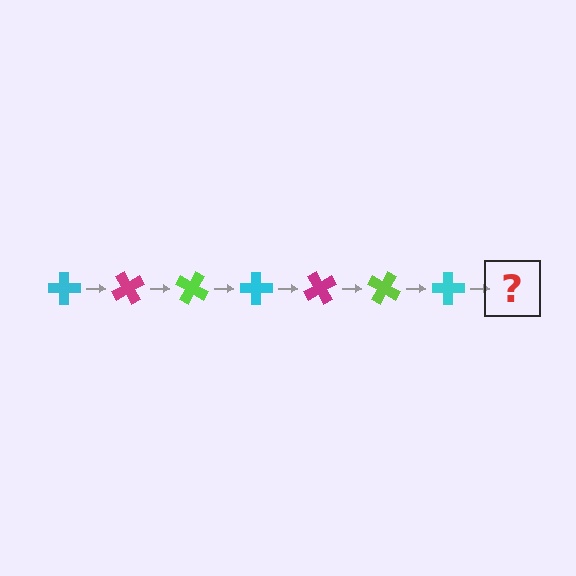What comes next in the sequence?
The next element should be a magenta cross, rotated 420 degrees from the start.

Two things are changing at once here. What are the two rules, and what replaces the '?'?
The two rules are that it rotates 60 degrees each step and the color cycles through cyan, magenta, and lime. The '?' should be a magenta cross, rotated 420 degrees from the start.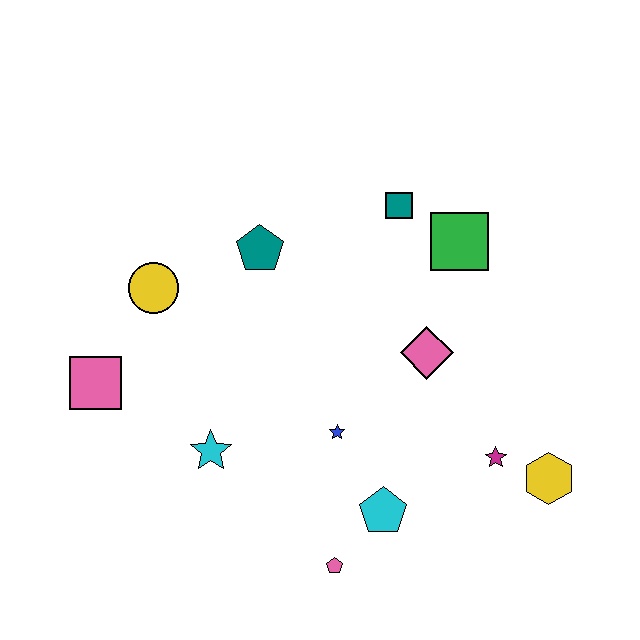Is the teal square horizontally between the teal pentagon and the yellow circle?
No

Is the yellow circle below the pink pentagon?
No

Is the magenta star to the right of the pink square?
Yes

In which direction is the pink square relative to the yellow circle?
The pink square is below the yellow circle.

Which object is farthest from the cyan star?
The yellow hexagon is farthest from the cyan star.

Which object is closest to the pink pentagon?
The cyan pentagon is closest to the pink pentagon.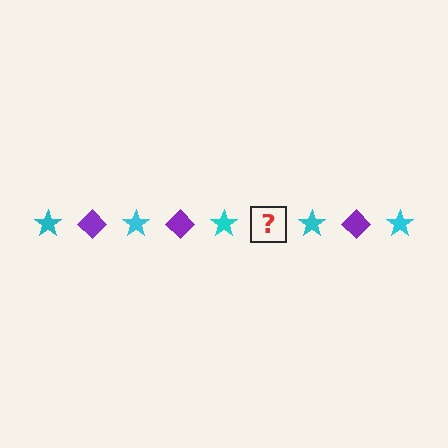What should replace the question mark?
The question mark should be replaced with a purple diamond.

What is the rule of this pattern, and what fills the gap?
The rule is that the pattern alternates between cyan star and purple diamond. The gap should be filled with a purple diamond.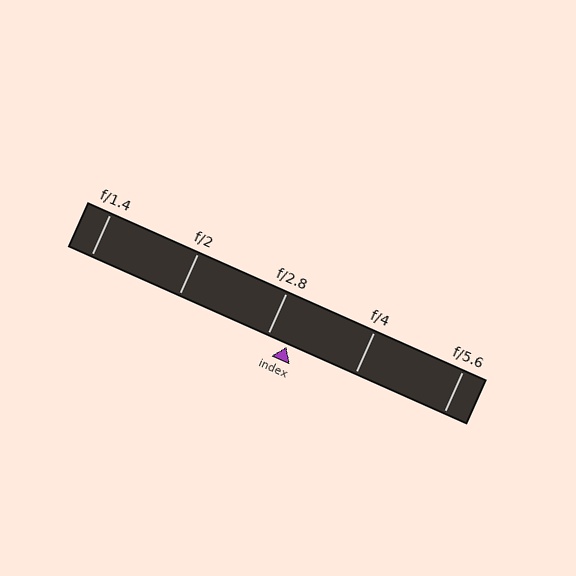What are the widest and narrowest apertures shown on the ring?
The widest aperture shown is f/1.4 and the narrowest is f/5.6.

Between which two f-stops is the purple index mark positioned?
The index mark is between f/2.8 and f/4.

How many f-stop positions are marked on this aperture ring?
There are 5 f-stop positions marked.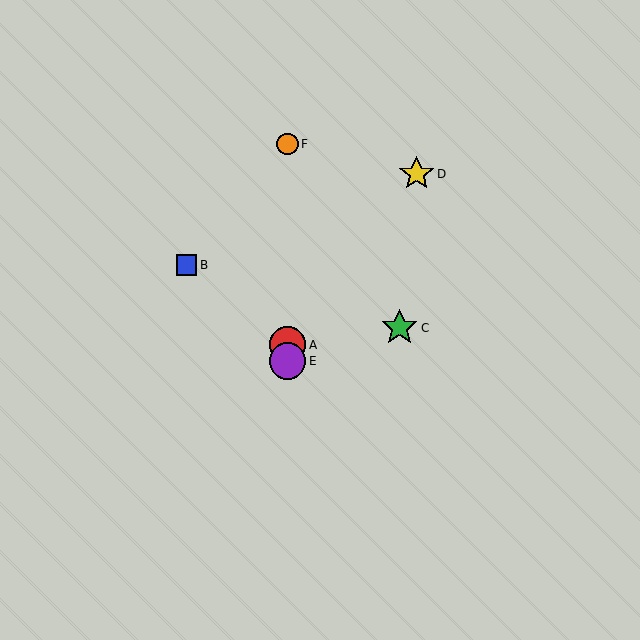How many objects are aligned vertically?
3 objects (A, E, F) are aligned vertically.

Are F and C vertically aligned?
No, F is at x≈288 and C is at x≈399.